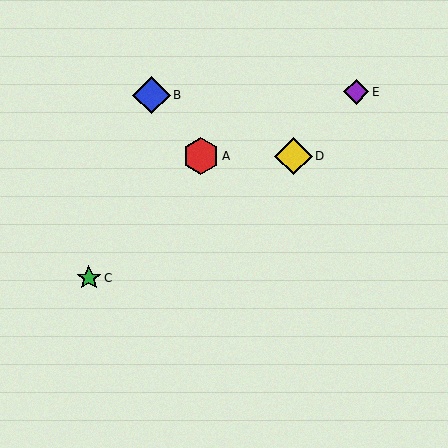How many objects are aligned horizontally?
2 objects (A, D) are aligned horizontally.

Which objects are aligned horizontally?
Objects A, D are aligned horizontally.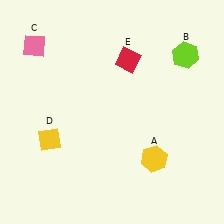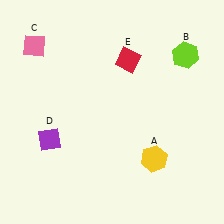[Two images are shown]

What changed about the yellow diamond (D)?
In Image 1, D is yellow. In Image 2, it changed to purple.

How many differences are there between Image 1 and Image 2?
There is 1 difference between the two images.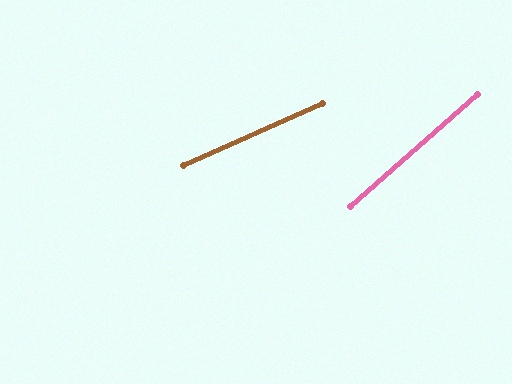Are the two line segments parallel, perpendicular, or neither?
Neither parallel nor perpendicular — they differ by about 17°.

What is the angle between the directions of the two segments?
Approximately 17 degrees.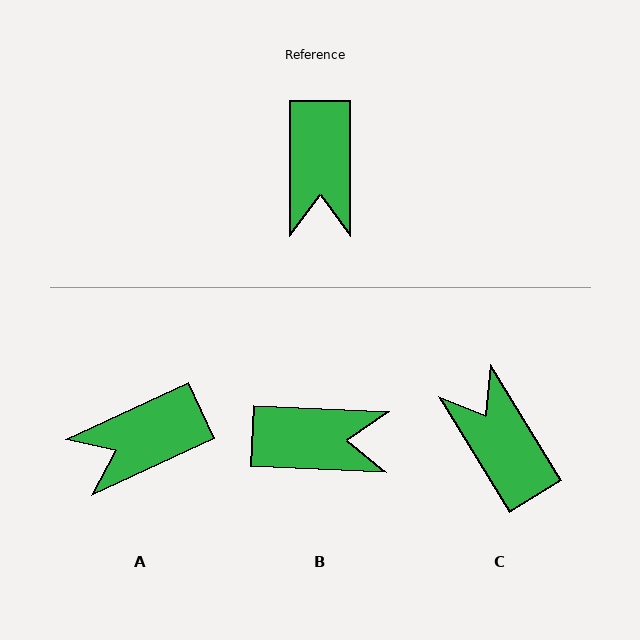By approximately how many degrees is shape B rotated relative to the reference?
Approximately 87 degrees counter-clockwise.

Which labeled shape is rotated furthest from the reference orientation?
C, about 149 degrees away.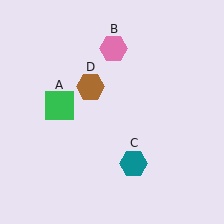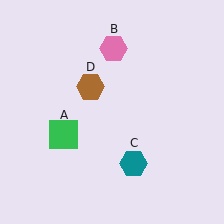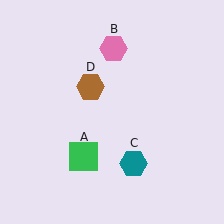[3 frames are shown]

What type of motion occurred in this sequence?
The green square (object A) rotated counterclockwise around the center of the scene.